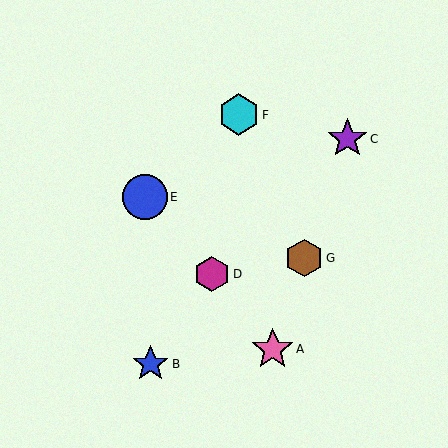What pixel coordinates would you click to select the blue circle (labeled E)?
Click at (145, 197) to select the blue circle E.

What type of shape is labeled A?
Shape A is a pink star.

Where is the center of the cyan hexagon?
The center of the cyan hexagon is at (239, 115).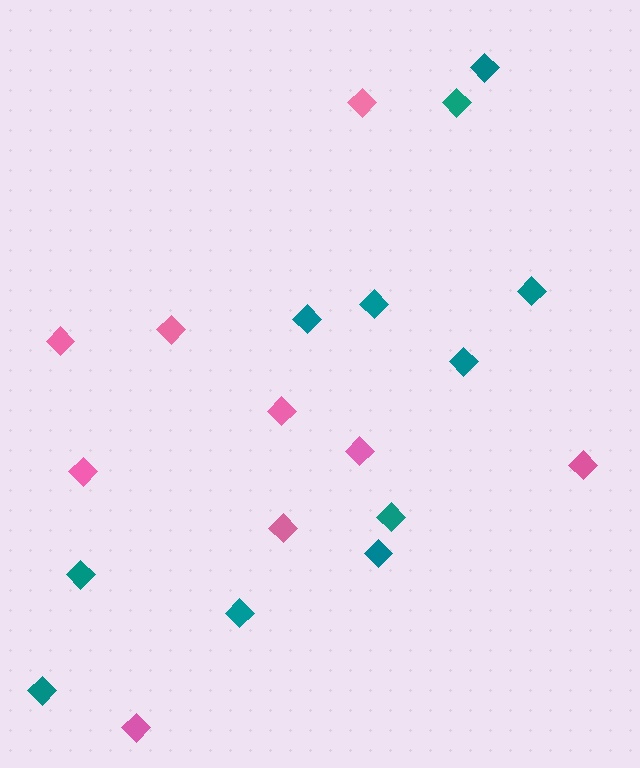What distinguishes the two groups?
There are 2 groups: one group of pink diamonds (9) and one group of teal diamonds (11).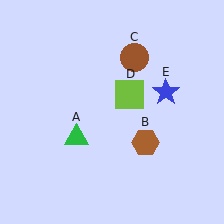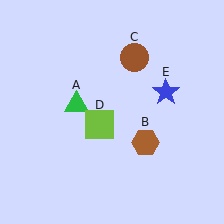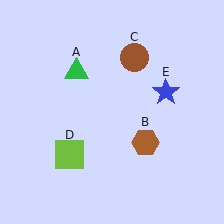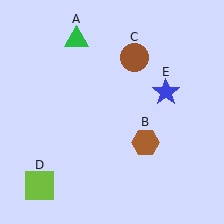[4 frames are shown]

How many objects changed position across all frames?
2 objects changed position: green triangle (object A), lime square (object D).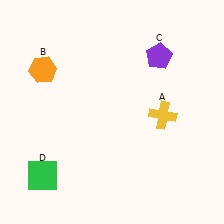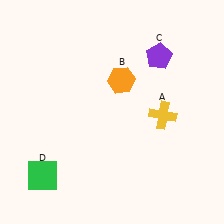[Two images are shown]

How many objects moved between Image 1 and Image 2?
1 object moved between the two images.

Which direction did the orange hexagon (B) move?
The orange hexagon (B) moved right.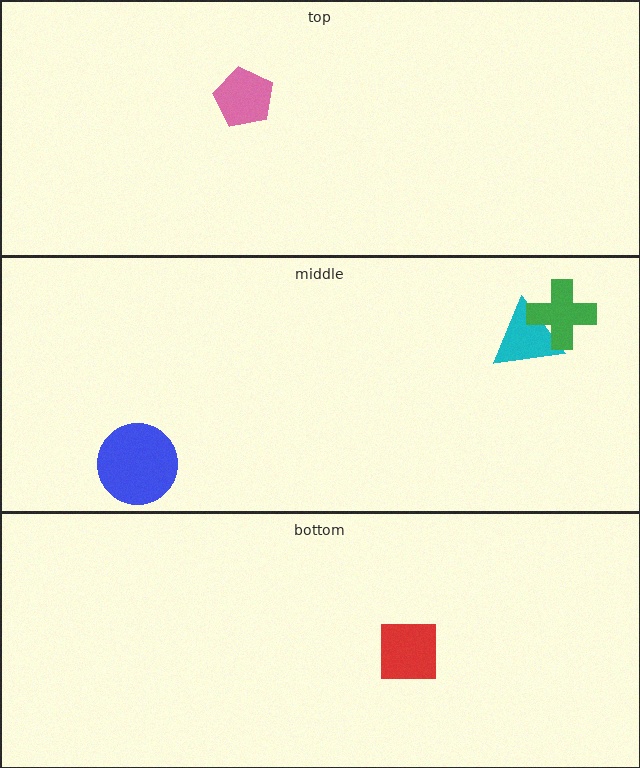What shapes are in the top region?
The pink pentagon.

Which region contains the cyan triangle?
The middle region.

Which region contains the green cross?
The middle region.